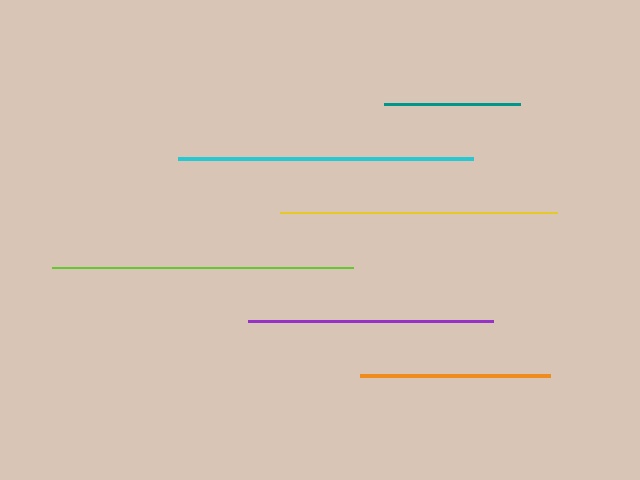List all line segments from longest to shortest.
From longest to shortest: lime, cyan, yellow, purple, orange, teal.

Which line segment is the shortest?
The teal line is the shortest at approximately 137 pixels.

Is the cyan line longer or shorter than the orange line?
The cyan line is longer than the orange line.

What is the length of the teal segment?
The teal segment is approximately 137 pixels long.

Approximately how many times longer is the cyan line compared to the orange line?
The cyan line is approximately 1.5 times the length of the orange line.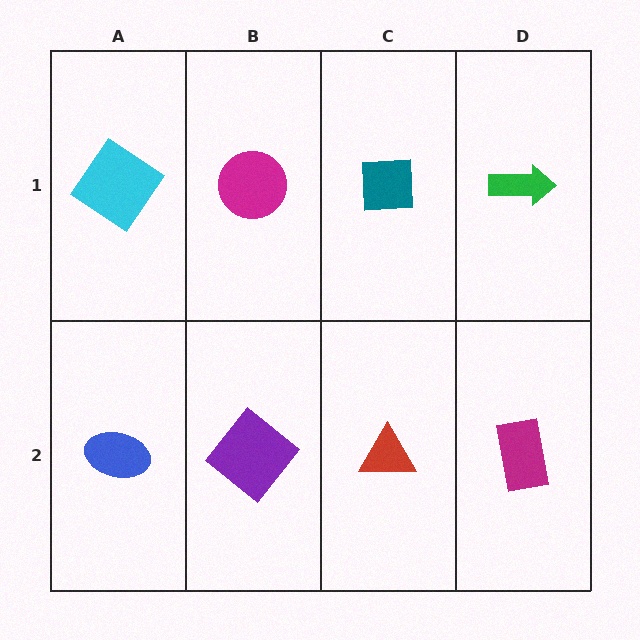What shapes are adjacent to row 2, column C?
A teal square (row 1, column C), a purple diamond (row 2, column B), a magenta rectangle (row 2, column D).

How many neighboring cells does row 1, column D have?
2.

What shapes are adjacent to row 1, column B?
A purple diamond (row 2, column B), a cyan diamond (row 1, column A), a teal square (row 1, column C).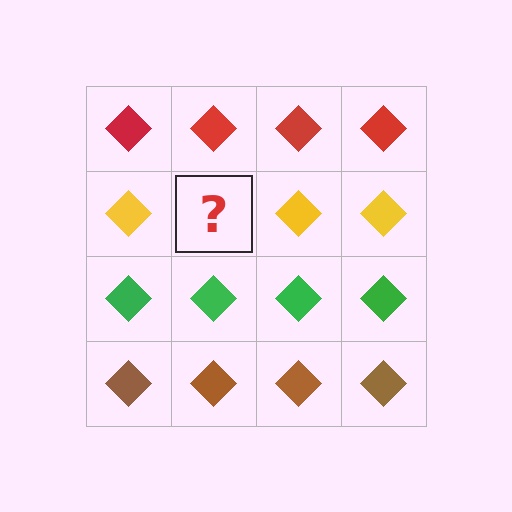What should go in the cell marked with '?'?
The missing cell should contain a yellow diamond.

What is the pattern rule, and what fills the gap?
The rule is that each row has a consistent color. The gap should be filled with a yellow diamond.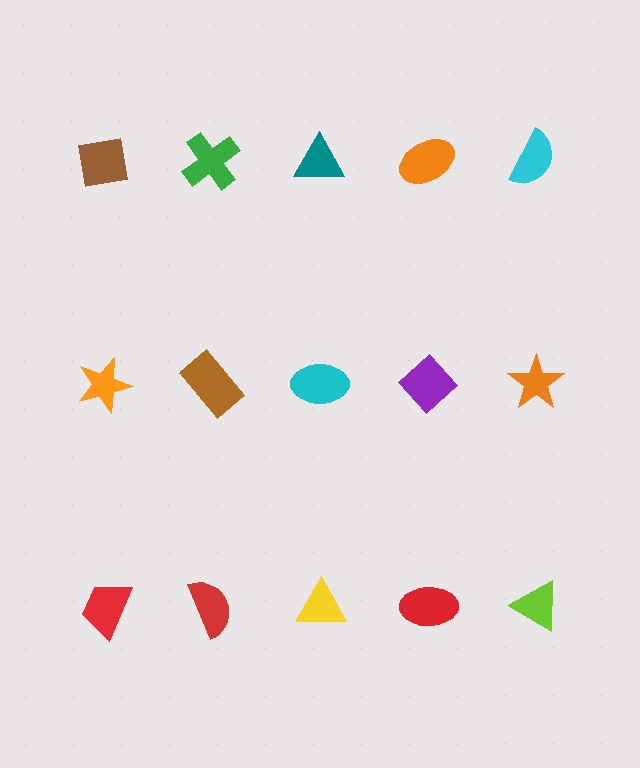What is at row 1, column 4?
An orange ellipse.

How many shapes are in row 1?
5 shapes.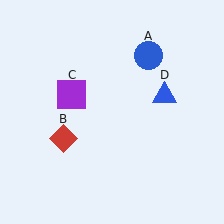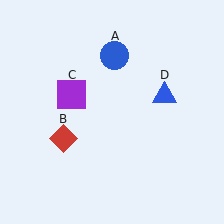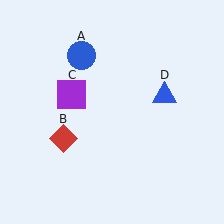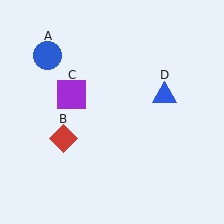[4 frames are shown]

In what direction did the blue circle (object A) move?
The blue circle (object A) moved left.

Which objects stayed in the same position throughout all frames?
Red diamond (object B) and purple square (object C) and blue triangle (object D) remained stationary.